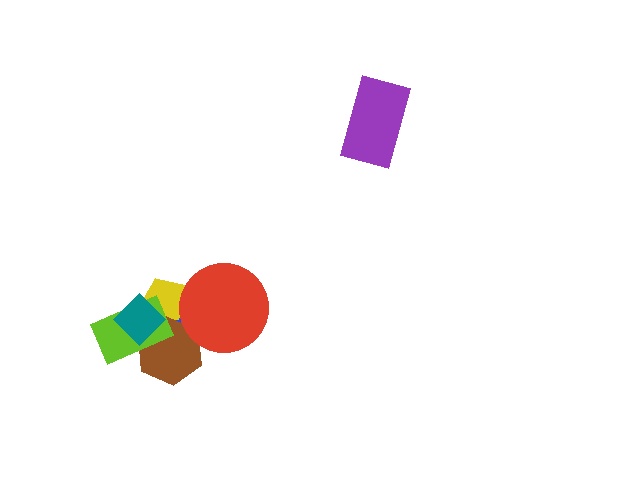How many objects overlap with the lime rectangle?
4 objects overlap with the lime rectangle.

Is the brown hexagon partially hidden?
Yes, it is partially covered by another shape.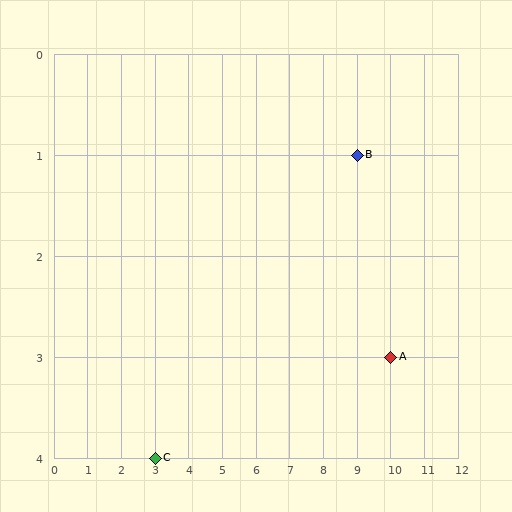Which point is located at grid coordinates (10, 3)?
Point A is at (10, 3).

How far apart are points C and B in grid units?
Points C and B are 6 columns and 3 rows apart (about 6.7 grid units diagonally).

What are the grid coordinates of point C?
Point C is at grid coordinates (3, 4).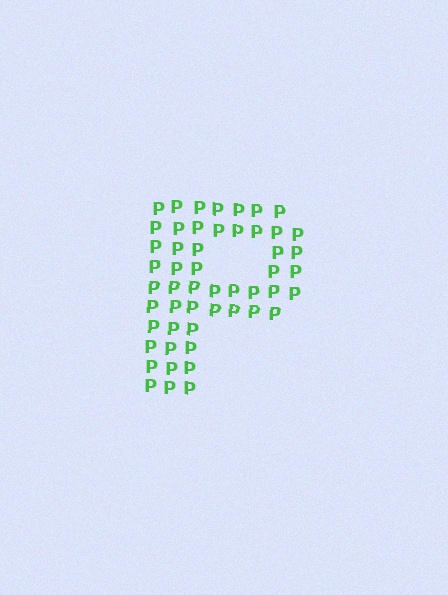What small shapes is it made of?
It is made of small letter P's.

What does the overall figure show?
The overall figure shows the letter P.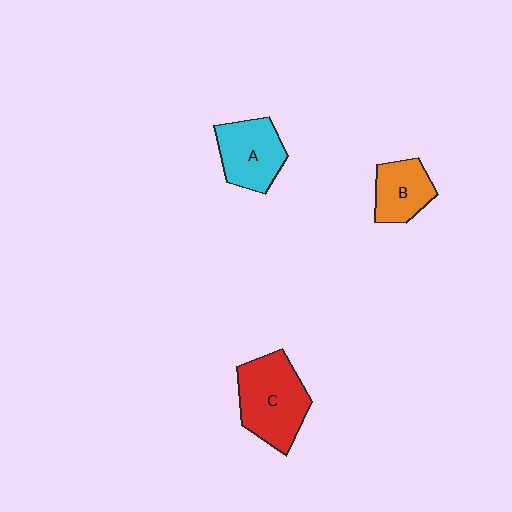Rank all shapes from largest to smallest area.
From largest to smallest: C (red), A (cyan), B (orange).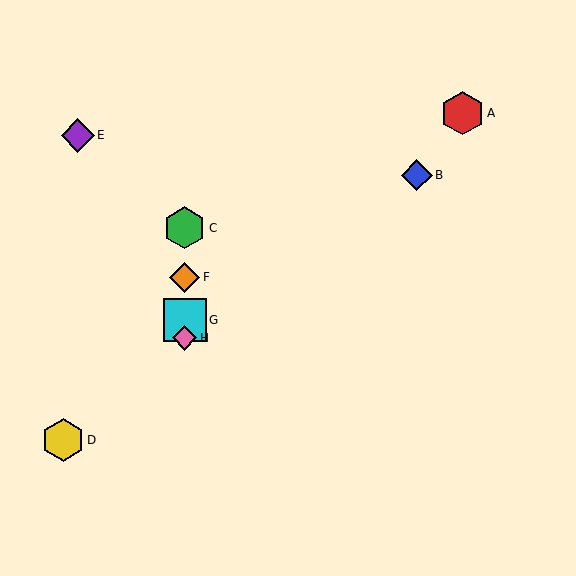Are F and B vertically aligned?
No, F is at x≈185 and B is at x≈417.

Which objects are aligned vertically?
Objects C, F, G, H are aligned vertically.